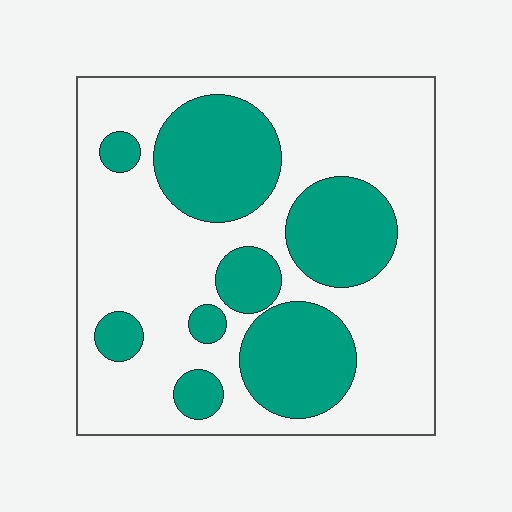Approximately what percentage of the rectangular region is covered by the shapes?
Approximately 35%.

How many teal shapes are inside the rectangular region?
8.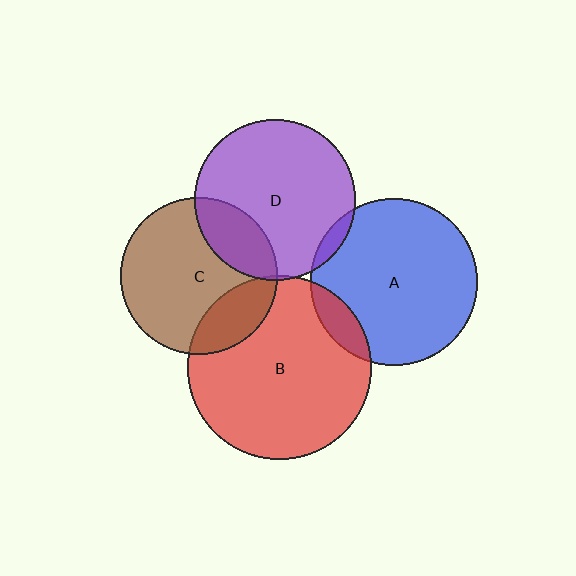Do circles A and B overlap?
Yes.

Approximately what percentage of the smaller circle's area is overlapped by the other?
Approximately 10%.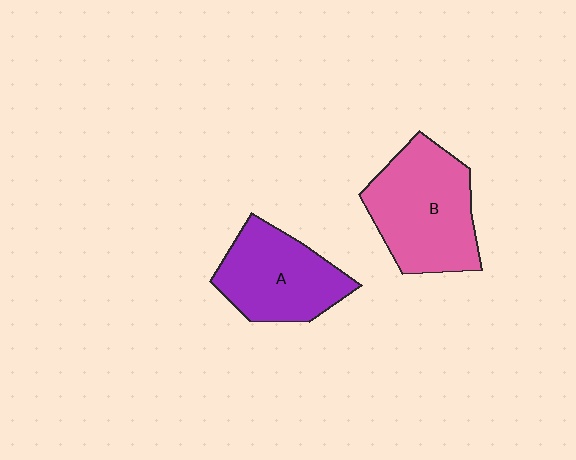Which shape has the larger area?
Shape B (pink).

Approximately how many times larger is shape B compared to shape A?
Approximately 1.2 times.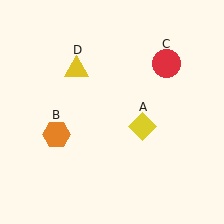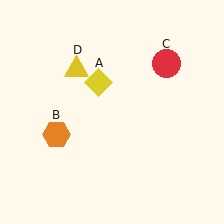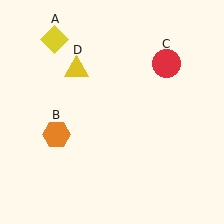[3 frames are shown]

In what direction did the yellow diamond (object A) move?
The yellow diamond (object A) moved up and to the left.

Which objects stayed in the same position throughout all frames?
Orange hexagon (object B) and red circle (object C) and yellow triangle (object D) remained stationary.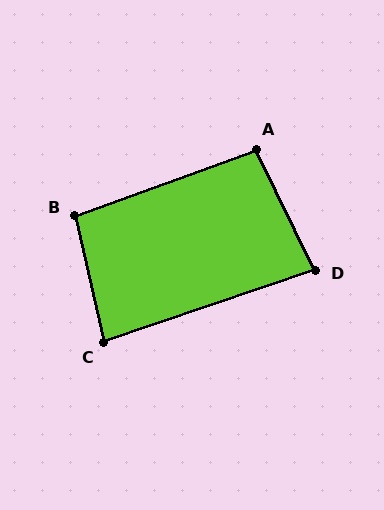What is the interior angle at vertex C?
Approximately 84 degrees (acute).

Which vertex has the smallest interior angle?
D, at approximately 83 degrees.